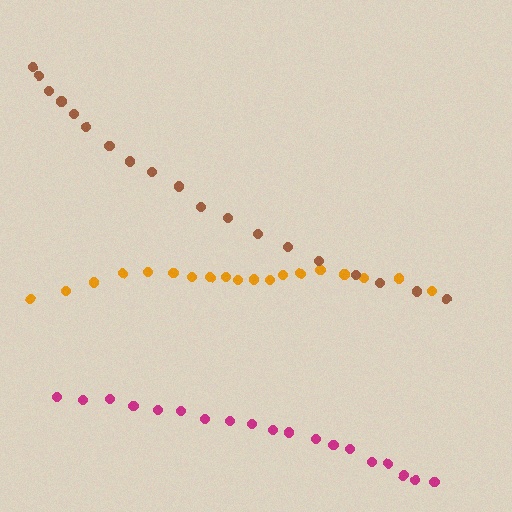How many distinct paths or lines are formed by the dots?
There are 3 distinct paths.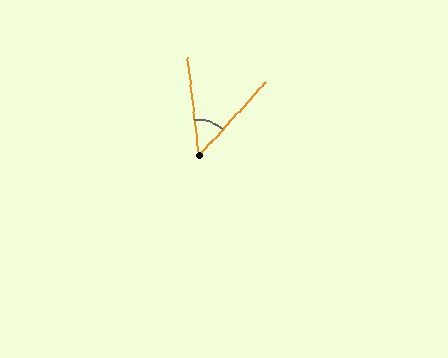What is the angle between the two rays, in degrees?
Approximately 48 degrees.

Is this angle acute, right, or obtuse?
It is acute.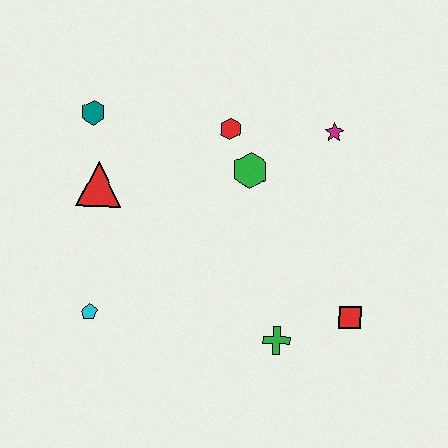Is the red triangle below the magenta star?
Yes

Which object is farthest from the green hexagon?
The cyan pentagon is farthest from the green hexagon.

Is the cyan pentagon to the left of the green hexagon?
Yes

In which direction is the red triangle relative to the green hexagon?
The red triangle is to the left of the green hexagon.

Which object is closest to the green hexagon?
The red hexagon is closest to the green hexagon.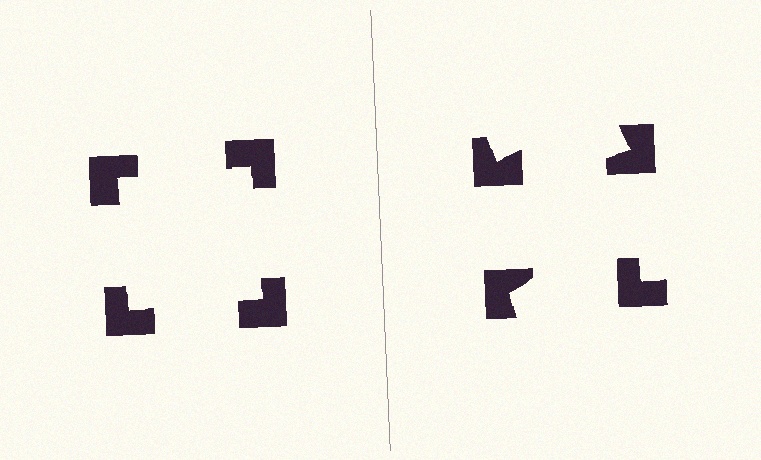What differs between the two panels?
The notched squares are positioned identically on both sides; only the wedge orientations differ. On the left they align to a square; on the right they are misaligned.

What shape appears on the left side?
An illusory square.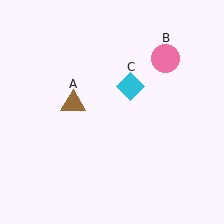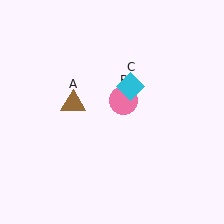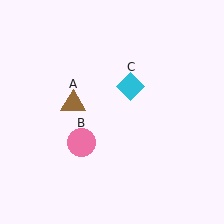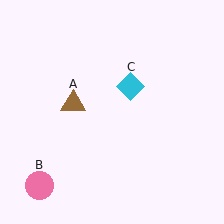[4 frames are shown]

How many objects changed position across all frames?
1 object changed position: pink circle (object B).